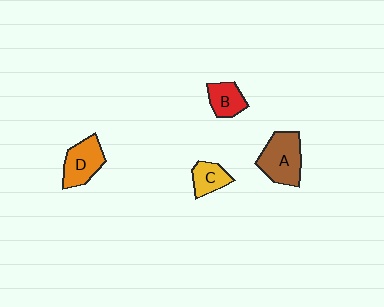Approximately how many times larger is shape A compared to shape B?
Approximately 1.7 times.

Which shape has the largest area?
Shape A (brown).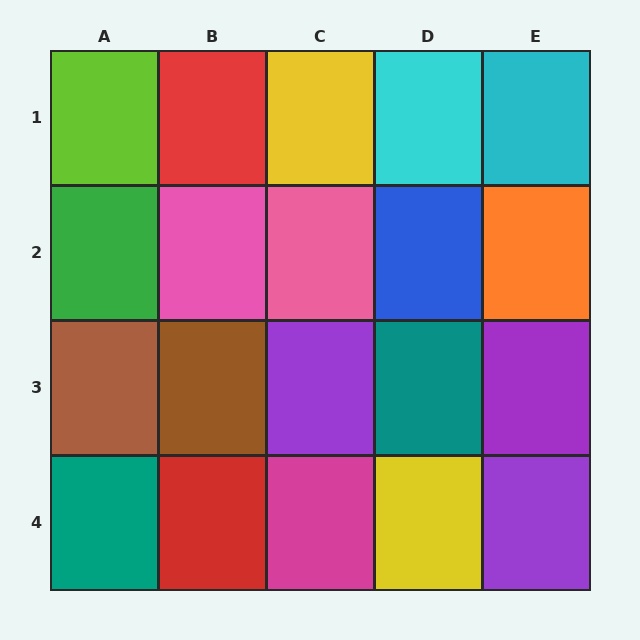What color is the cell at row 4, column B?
Red.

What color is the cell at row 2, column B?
Pink.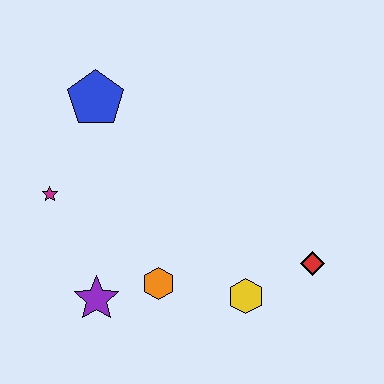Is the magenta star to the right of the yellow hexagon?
No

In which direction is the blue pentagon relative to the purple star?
The blue pentagon is above the purple star.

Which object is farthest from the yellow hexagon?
The blue pentagon is farthest from the yellow hexagon.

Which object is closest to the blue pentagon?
The magenta star is closest to the blue pentagon.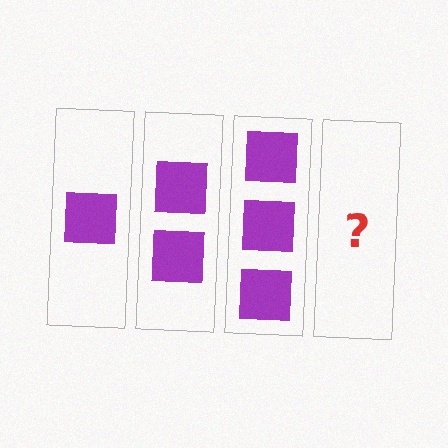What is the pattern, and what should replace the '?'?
The pattern is that each step adds one more square. The '?' should be 4 squares.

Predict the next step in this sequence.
The next step is 4 squares.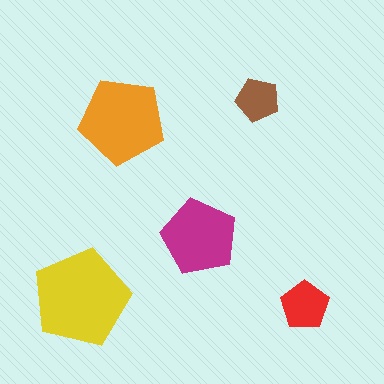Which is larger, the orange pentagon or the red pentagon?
The orange one.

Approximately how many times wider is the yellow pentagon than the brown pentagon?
About 2 times wider.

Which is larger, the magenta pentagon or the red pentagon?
The magenta one.